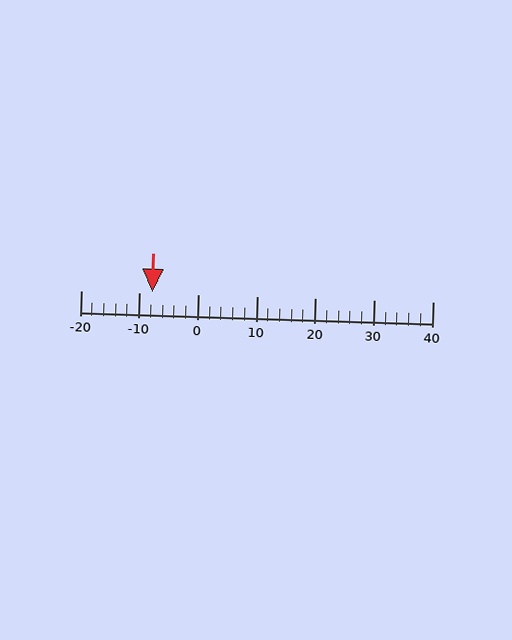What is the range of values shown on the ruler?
The ruler shows values from -20 to 40.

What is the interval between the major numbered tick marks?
The major tick marks are spaced 10 units apart.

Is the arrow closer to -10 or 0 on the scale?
The arrow is closer to -10.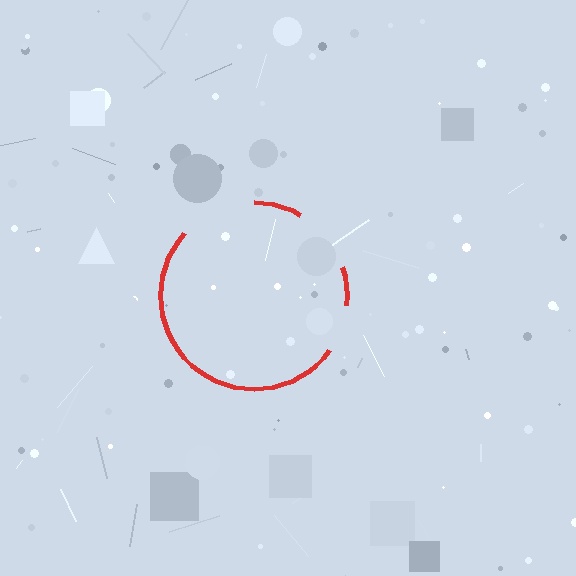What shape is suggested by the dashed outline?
The dashed outline suggests a circle.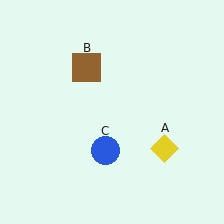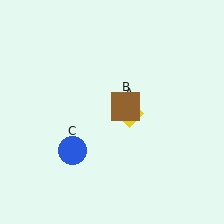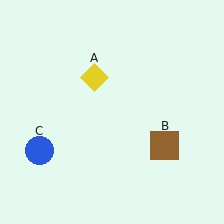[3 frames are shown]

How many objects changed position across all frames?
3 objects changed position: yellow diamond (object A), brown square (object B), blue circle (object C).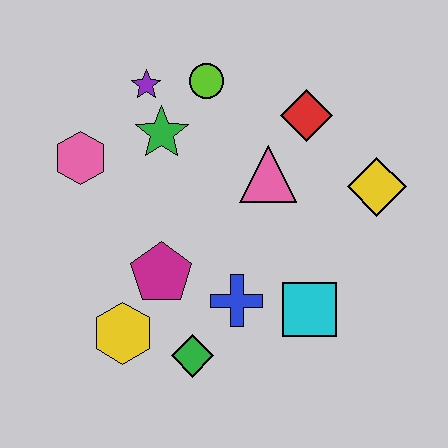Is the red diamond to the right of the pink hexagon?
Yes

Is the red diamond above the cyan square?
Yes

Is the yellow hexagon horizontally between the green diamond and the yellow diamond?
No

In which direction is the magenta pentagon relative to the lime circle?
The magenta pentagon is below the lime circle.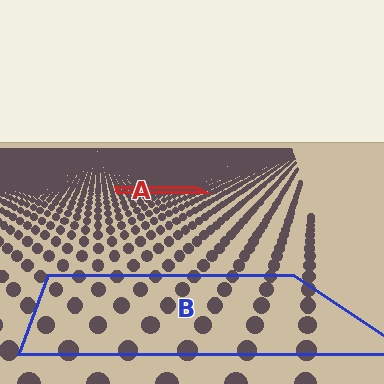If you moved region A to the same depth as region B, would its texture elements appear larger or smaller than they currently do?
They would appear larger. At a closer depth, the same texture elements are projected at a bigger on-screen size.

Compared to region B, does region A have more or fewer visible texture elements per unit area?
Region A has more texture elements per unit area — they are packed more densely because it is farther away.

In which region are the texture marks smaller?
The texture marks are smaller in region A, because it is farther away.